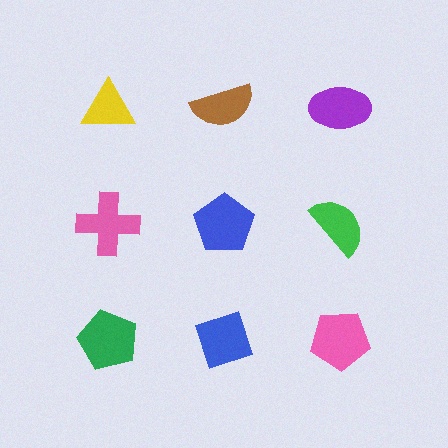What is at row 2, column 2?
A blue pentagon.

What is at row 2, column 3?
A green semicircle.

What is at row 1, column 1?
A yellow triangle.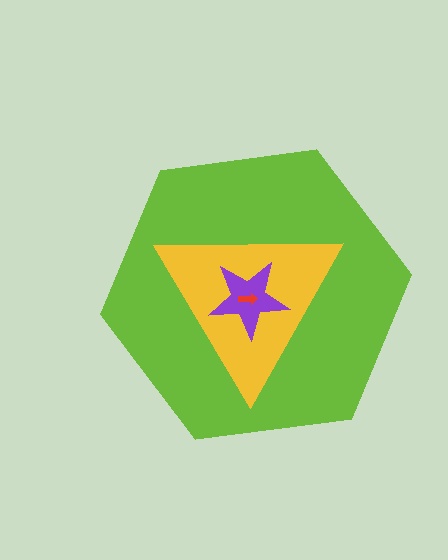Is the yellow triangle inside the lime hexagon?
Yes.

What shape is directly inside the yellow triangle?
The purple star.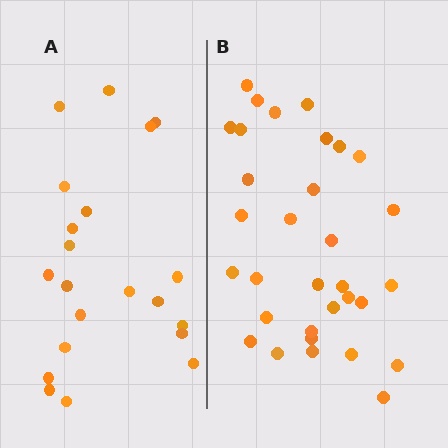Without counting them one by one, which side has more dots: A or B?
Region B (the right region) has more dots.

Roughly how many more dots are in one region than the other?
Region B has roughly 12 or so more dots than region A.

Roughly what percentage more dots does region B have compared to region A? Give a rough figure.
About 50% more.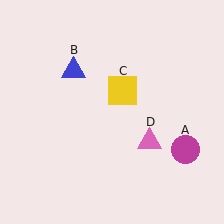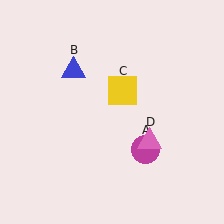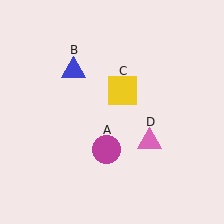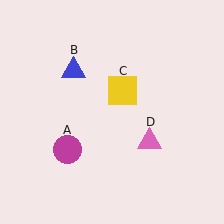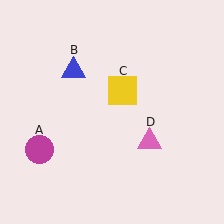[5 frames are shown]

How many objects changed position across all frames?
1 object changed position: magenta circle (object A).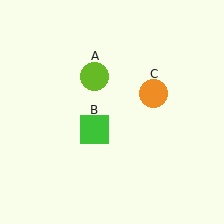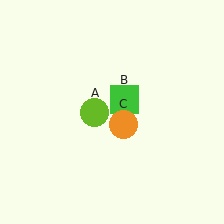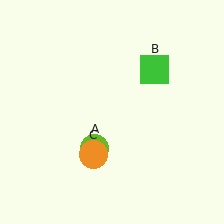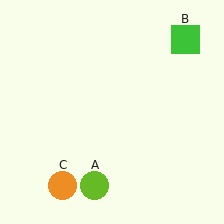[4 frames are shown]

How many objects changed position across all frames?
3 objects changed position: lime circle (object A), green square (object B), orange circle (object C).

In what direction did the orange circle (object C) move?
The orange circle (object C) moved down and to the left.